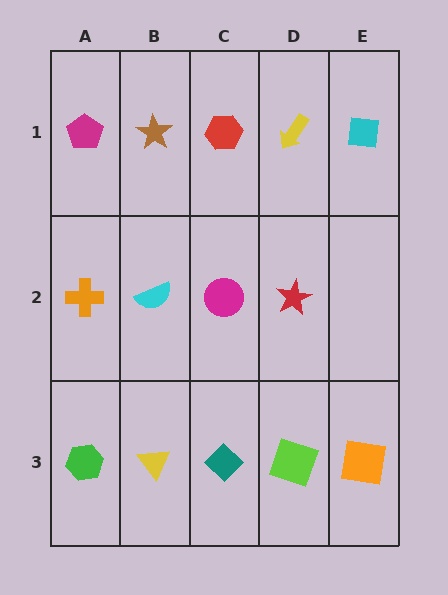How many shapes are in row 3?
5 shapes.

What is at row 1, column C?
A red hexagon.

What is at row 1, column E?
A cyan square.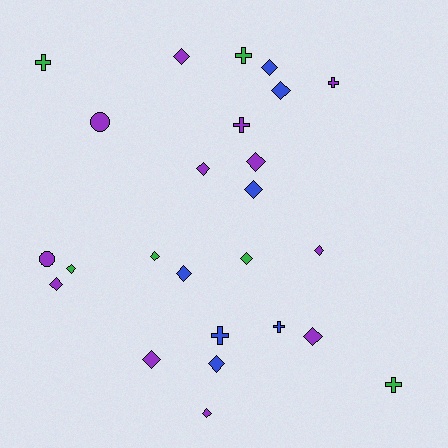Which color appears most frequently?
Purple, with 12 objects.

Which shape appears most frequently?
Diamond, with 16 objects.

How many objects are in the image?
There are 25 objects.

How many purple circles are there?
There are 2 purple circles.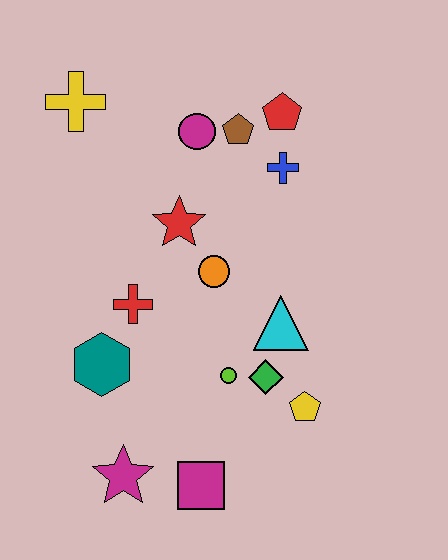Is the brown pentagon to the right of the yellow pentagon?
No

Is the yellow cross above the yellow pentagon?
Yes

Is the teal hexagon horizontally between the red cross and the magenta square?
No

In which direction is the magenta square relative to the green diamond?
The magenta square is below the green diamond.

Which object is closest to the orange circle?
The red star is closest to the orange circle.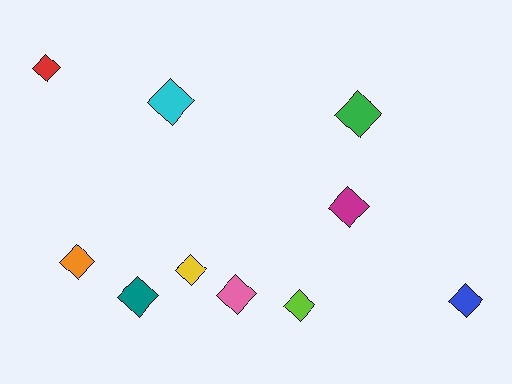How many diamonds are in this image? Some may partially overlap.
There are 10 diamonds.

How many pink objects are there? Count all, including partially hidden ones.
There is 1 pink object.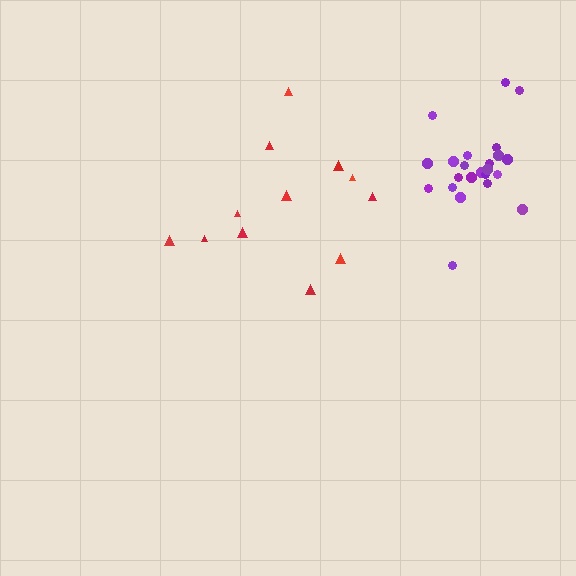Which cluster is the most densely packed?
Purple.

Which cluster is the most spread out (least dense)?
Red.